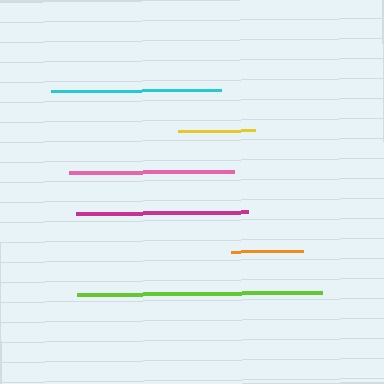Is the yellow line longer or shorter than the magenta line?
The magenta line is longer than the yellow line.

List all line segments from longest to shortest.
From longest to shortest: lime, magenta, cyan, pink, yellow, orange.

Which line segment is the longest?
The lime line is the longest at approximately 246 pixels.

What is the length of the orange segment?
The orange segment is approximately 72 pixels long.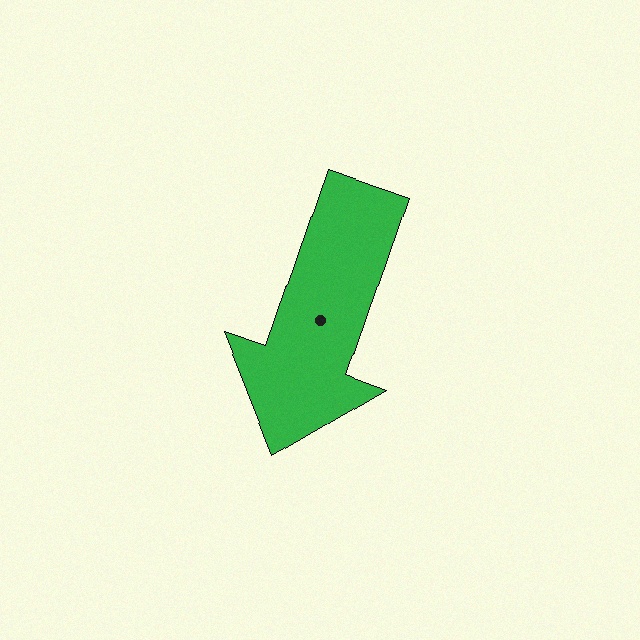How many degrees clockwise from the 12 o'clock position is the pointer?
Approximately 199 degrees.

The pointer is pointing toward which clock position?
Roughly 7 o'clock.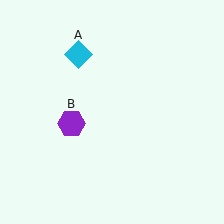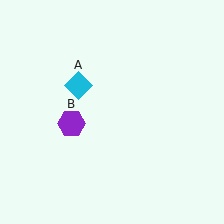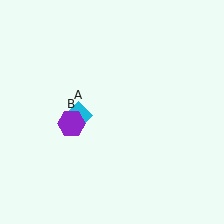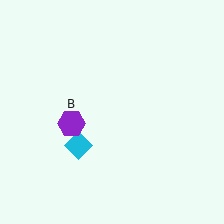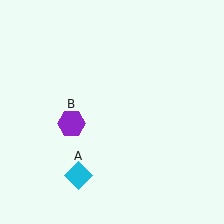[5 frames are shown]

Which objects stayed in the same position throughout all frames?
Purple hexagon (object B) remained stationary.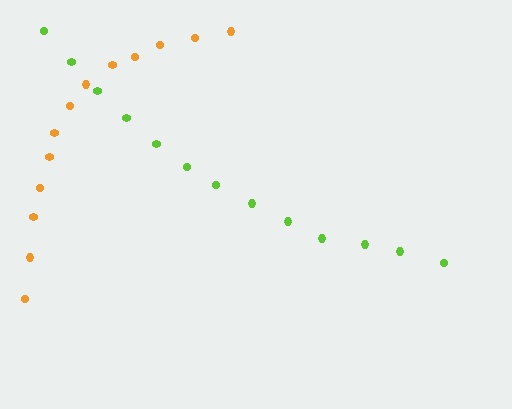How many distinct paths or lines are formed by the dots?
There are 2 distinct paths.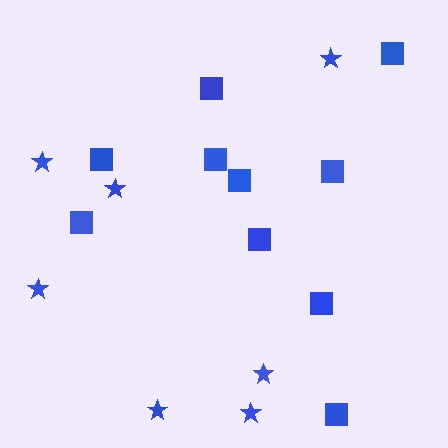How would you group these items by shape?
There are 2 groups: one group of squares (10) and one group of stars (7).